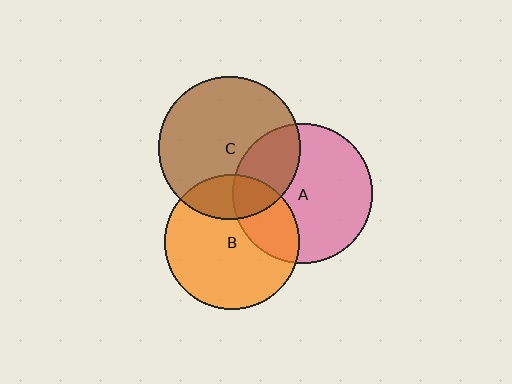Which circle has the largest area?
Circle C (brown).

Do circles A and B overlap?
Yes.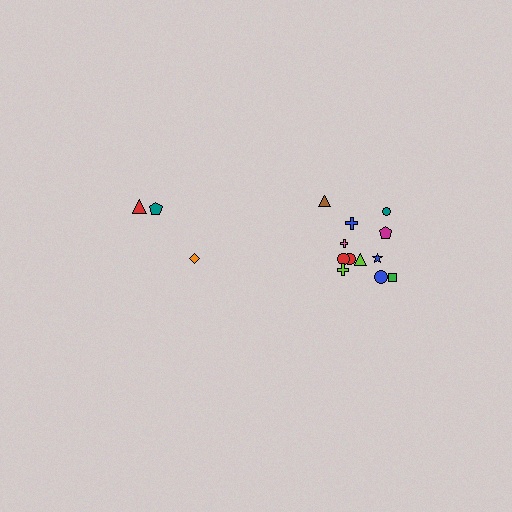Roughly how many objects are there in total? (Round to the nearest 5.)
Roughly 15 objects in total.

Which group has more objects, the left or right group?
The right group.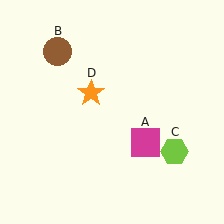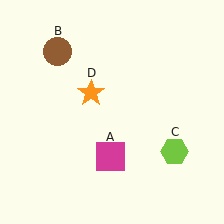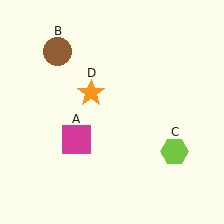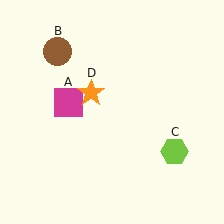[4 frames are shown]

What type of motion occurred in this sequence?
The magenta square (object A) rotated clockwise around the center of the scene.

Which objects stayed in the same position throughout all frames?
Brown circle (object B) and lime hexagon (object C) and orange star (object D) remained stationary.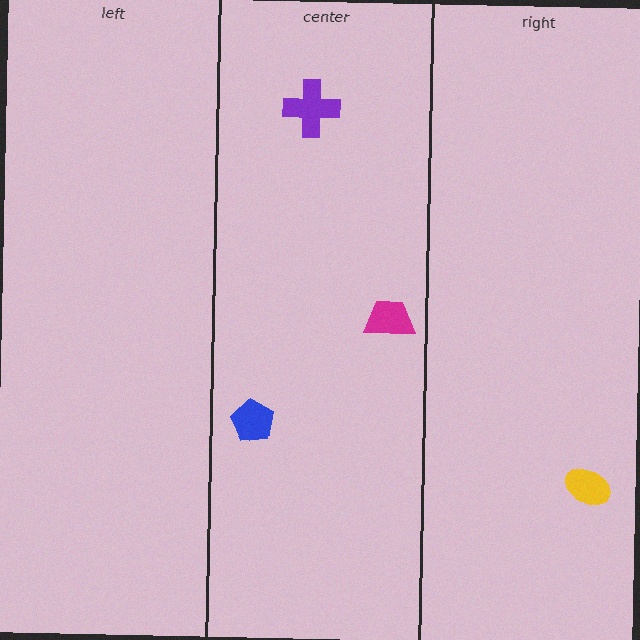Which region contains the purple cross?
The center region.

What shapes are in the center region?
The purple cross, the blue pentagon, the magenta trapezoid.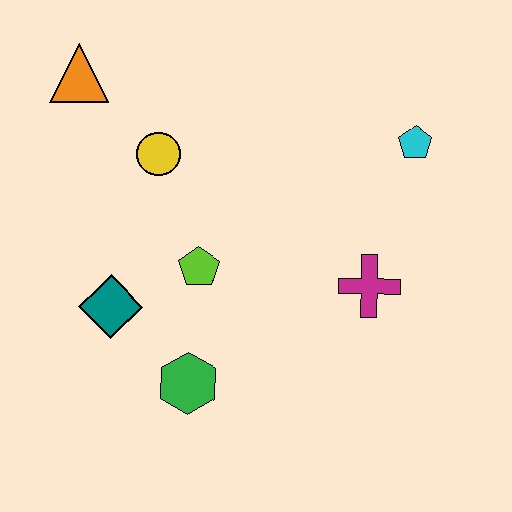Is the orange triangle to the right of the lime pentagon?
No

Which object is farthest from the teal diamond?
The cyan pentagon is farthest from the teal diamond.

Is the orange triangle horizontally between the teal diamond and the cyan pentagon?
No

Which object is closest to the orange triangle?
The yellow circle is closest to the orange triangle.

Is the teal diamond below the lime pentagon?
Yes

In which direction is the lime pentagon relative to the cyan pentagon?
The lime pentagon is to the left of the cyan pentagon.